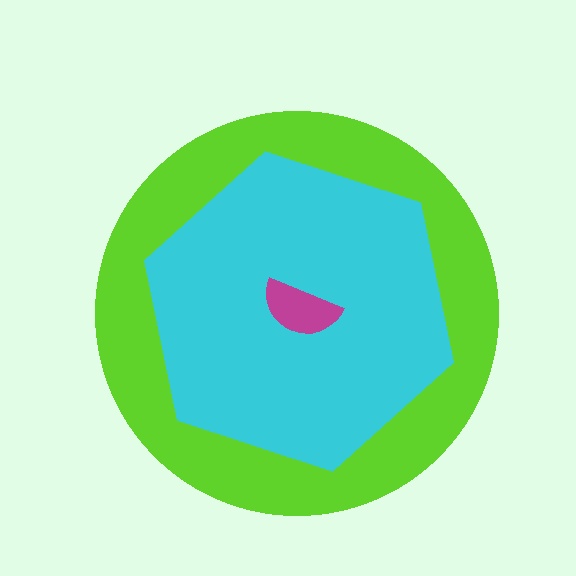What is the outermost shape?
The lime circle.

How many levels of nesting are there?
3.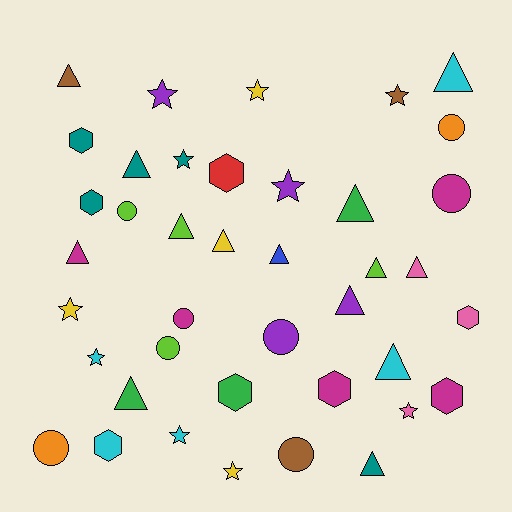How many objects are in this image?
There are 40 objects.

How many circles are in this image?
There are 8 circles.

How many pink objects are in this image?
There are 3 pink objects.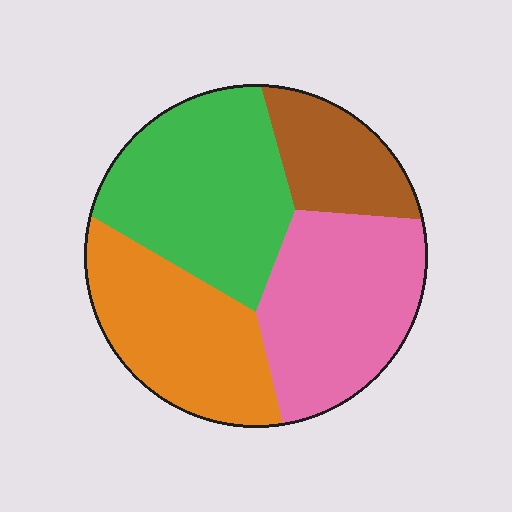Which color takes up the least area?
Brown, at roughly 15%.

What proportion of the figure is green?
Green covers roughly 30% of the figure.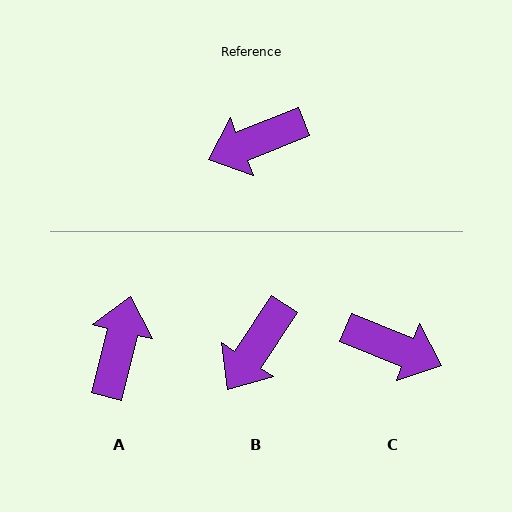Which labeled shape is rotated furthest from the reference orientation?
C, about 137 degrees away.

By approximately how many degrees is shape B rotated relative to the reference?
Approximately 35 degrees counter-clockwise.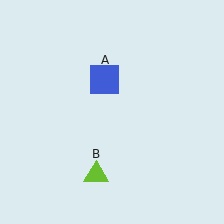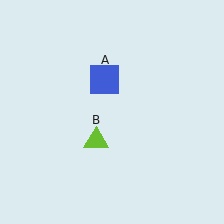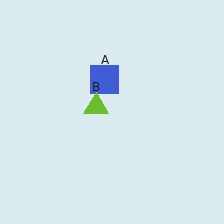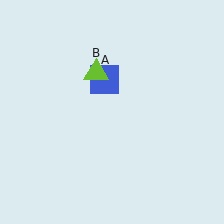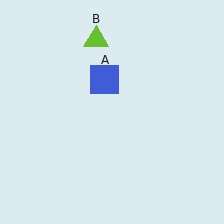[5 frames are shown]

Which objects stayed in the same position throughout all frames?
Blue square (object A) remained stationary.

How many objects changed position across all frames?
1 object changed position: lime triangle (object B).